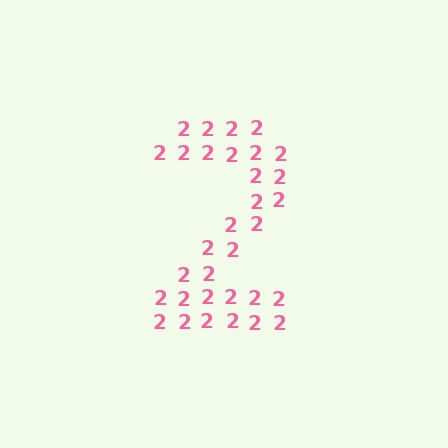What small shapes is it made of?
It is made of small digit 2's.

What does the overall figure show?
The overall figure shows the digit 2.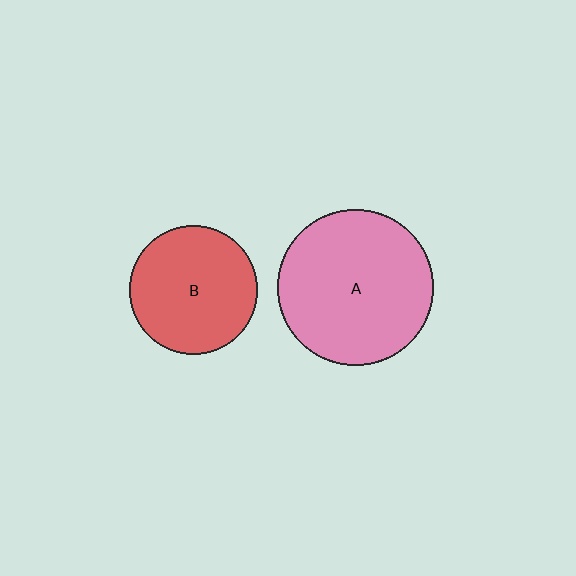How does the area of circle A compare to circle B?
Approximately 1.5 times.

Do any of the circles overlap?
No, none of the circles overlap.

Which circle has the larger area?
Circle A (pink).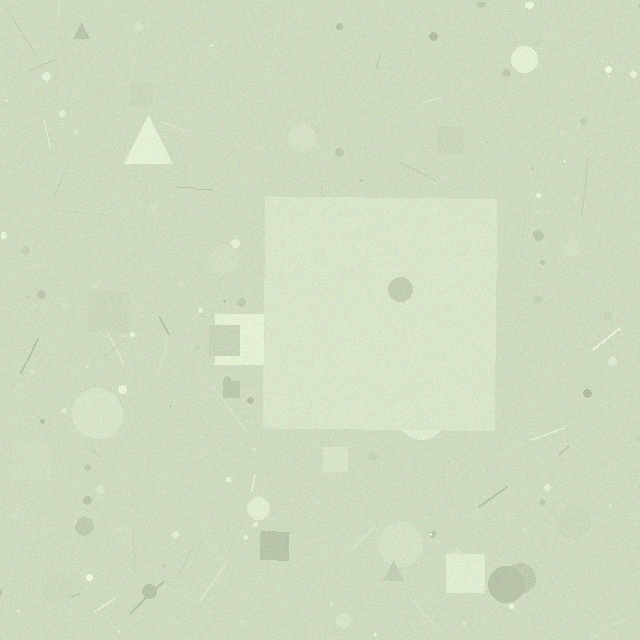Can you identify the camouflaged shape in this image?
The camouflaged shape is a square.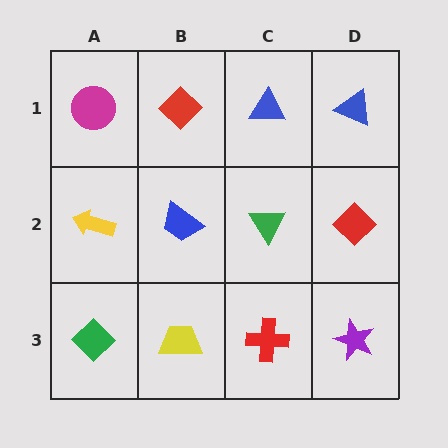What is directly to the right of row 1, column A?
A red diamond.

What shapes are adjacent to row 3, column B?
A blue trapezoid (row 2, column B), a green diamond (row 3, column A), a red cross (row 3, column C).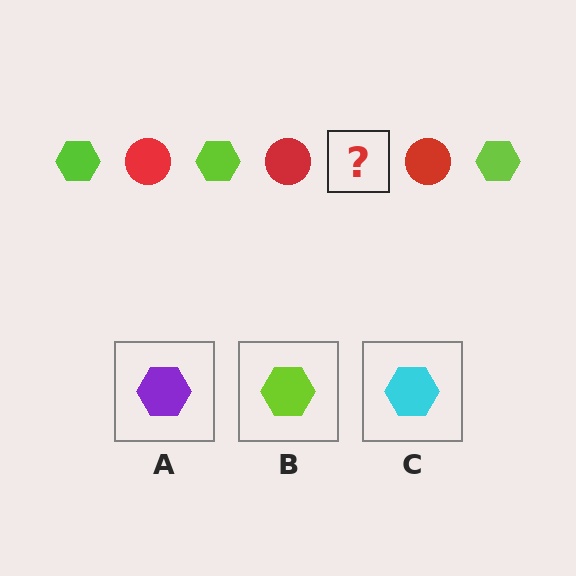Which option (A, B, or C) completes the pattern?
B.